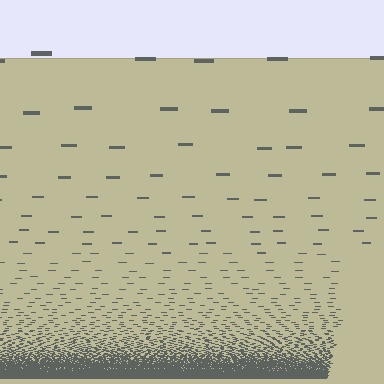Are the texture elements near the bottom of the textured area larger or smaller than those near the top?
Smaller. The gradient is inverted — elements near the bottom are smaller and denser.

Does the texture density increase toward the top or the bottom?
Density increases toward the bottom.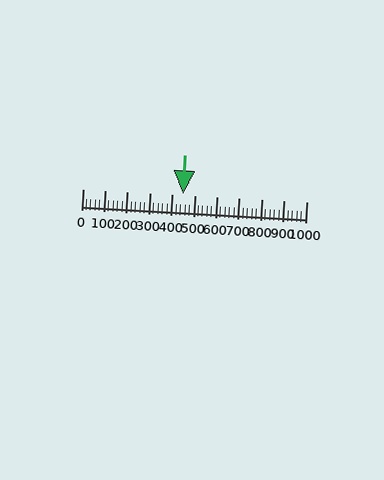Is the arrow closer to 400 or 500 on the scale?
The arrow is closer to 400.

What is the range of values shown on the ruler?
The ruler shows values from 0 to 1000.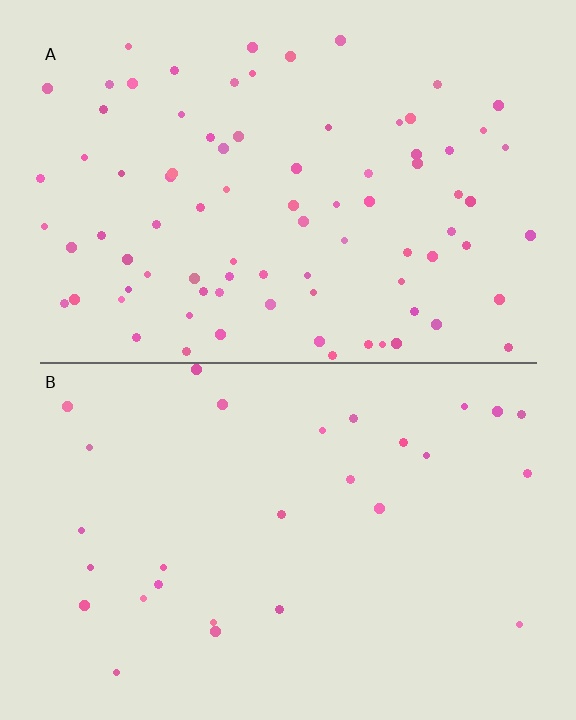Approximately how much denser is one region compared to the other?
Approximately 3.0× — region A over region B.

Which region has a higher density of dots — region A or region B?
A (the top).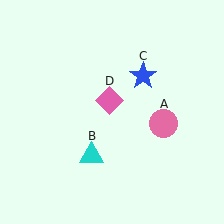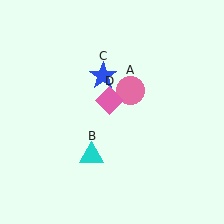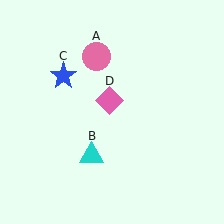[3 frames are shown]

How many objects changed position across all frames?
2 objects changed position: pink circle (object A), blue star (object C).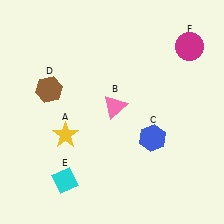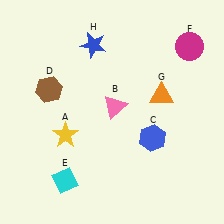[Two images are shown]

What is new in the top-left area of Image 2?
A blue star (H) was added in the top-left area of Image 2.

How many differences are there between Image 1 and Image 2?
There are 2 differences between the two images.